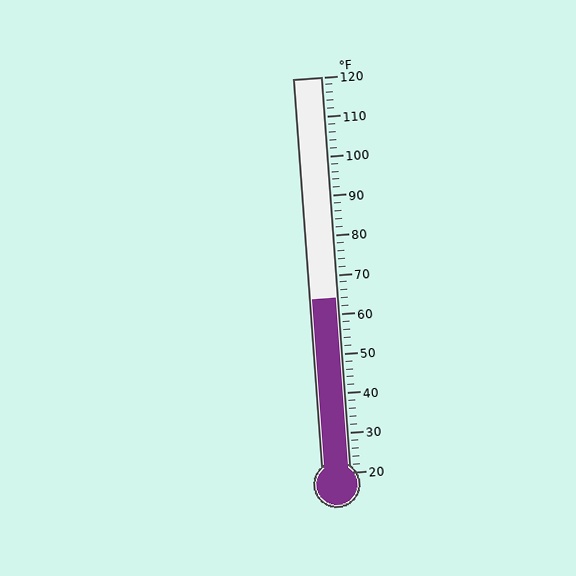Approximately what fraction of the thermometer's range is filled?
The thermometer is filled to approximately 45% of its range.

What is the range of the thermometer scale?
The thermometer scale ranges from 20°F to 120°F.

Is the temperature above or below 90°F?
The temperature is below 90°F.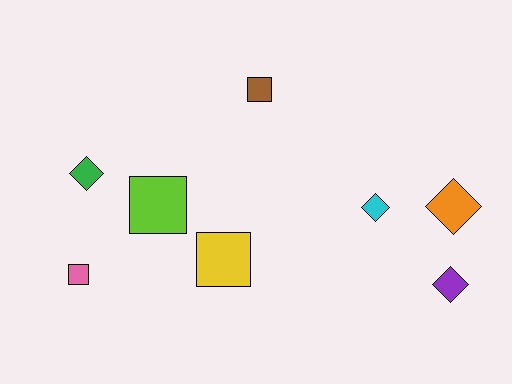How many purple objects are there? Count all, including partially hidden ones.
There is 1 purple object.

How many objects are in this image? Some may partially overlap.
There are 8 objects.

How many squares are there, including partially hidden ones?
There are 4 squares.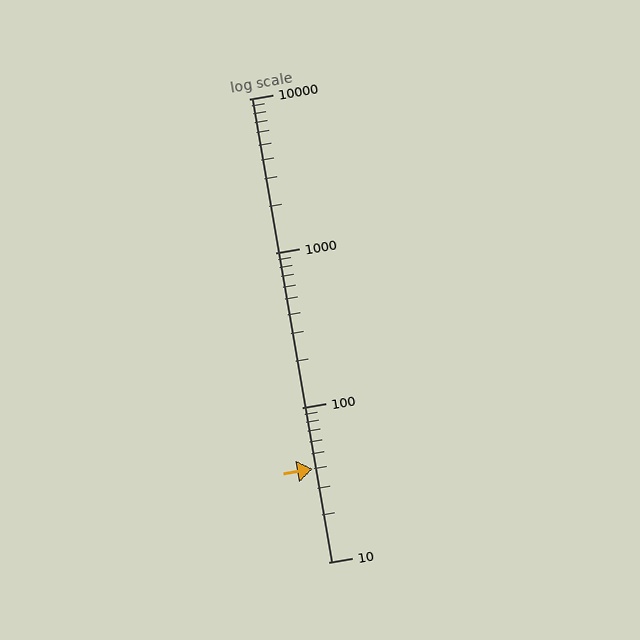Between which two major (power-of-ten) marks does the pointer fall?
The pointer is between 10 and 100.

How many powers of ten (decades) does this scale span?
The scale spans 3 decades, from 10 to 10000.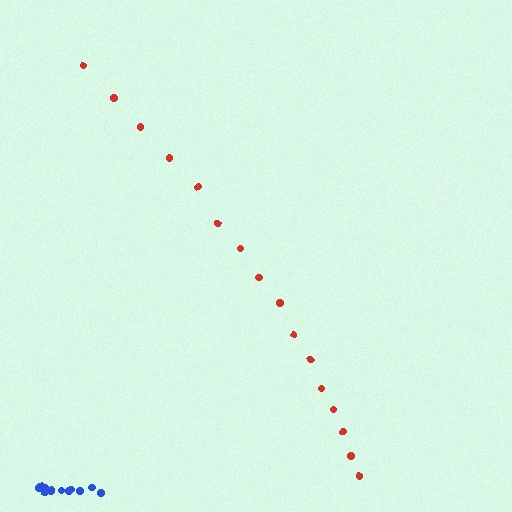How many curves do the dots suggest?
There are 2 distinct paths.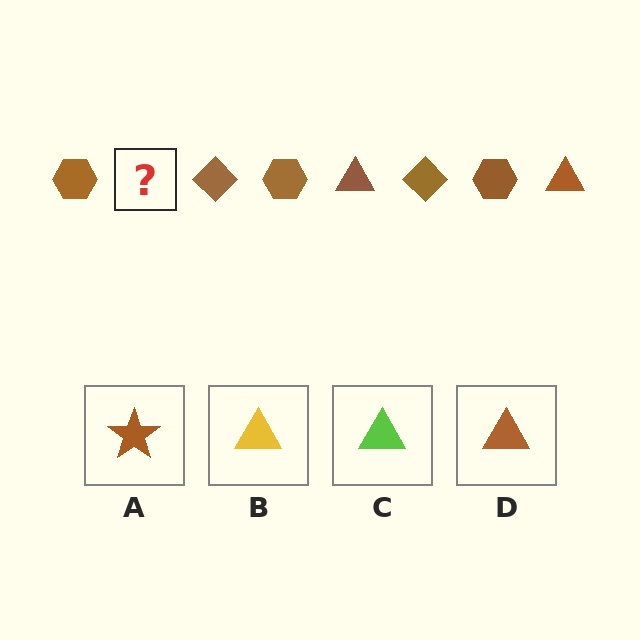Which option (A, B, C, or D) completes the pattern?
D.